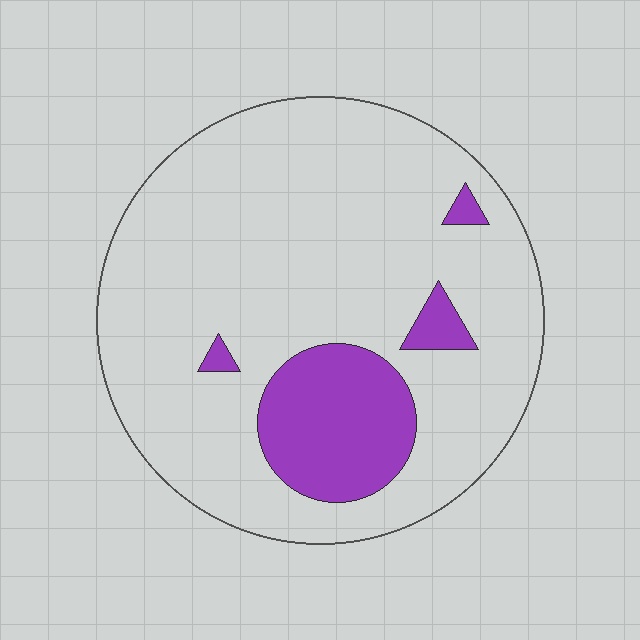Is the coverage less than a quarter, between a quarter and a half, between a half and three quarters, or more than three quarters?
Less than a quarter.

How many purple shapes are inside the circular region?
4.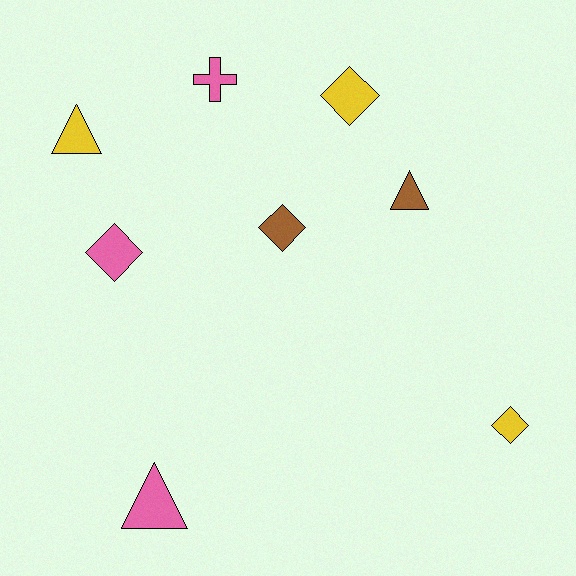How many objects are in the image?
There are 8 objects.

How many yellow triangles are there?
There is 1 yellow triangle.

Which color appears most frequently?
Yellow, with 3 objects.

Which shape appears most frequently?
Diamond, with 4 objects.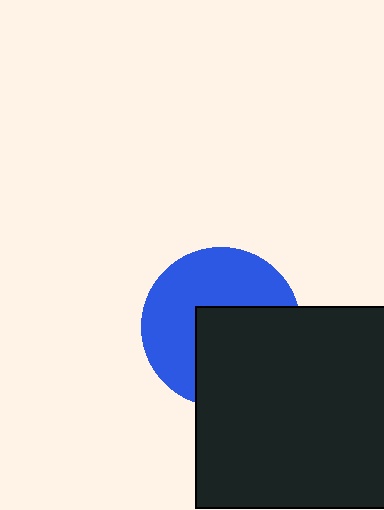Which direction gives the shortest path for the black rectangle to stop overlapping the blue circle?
Moving toward the lower-right gives the shortest separation.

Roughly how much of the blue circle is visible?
About half of it is visible (roughly 54%).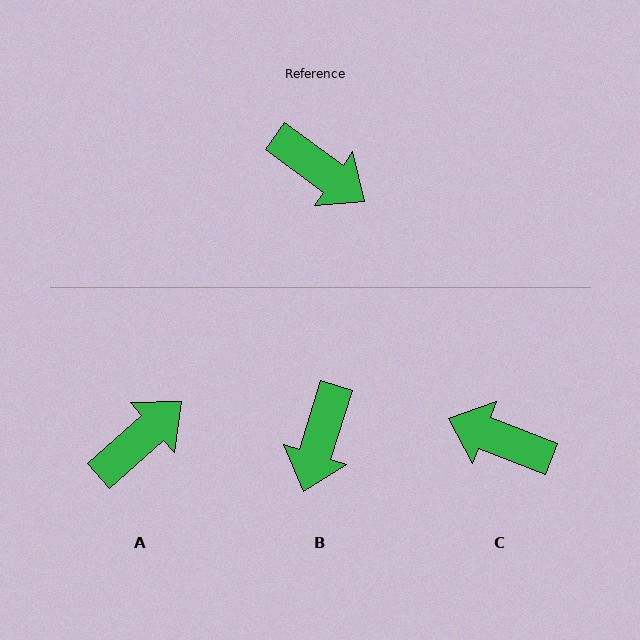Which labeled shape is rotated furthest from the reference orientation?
C, about 166 degrees away.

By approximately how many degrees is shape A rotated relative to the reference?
Approximately 78 degrees counter-clockwise.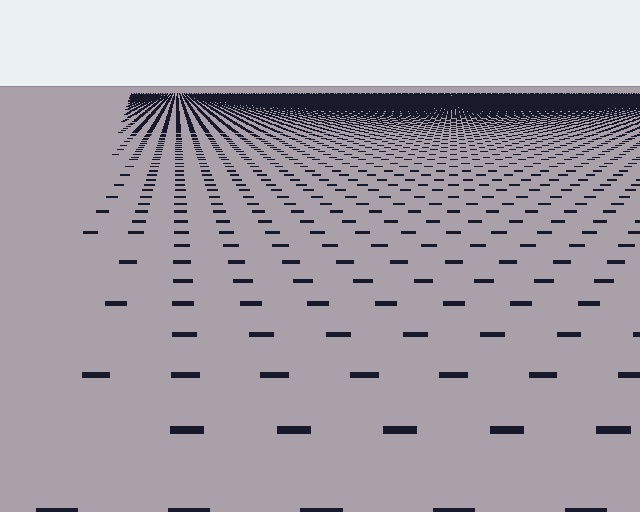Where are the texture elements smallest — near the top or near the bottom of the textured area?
Near the top.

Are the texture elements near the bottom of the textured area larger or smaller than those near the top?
Larger. Near the bottom, elements are closer to the viewer and appear at a bigger on-screen size.